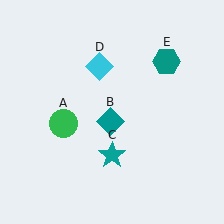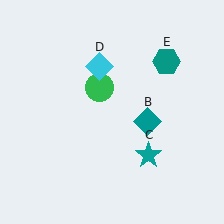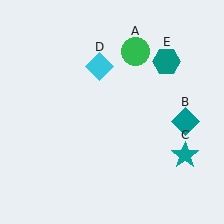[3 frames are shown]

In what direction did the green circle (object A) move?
The green circle (object A) moved up and to the right.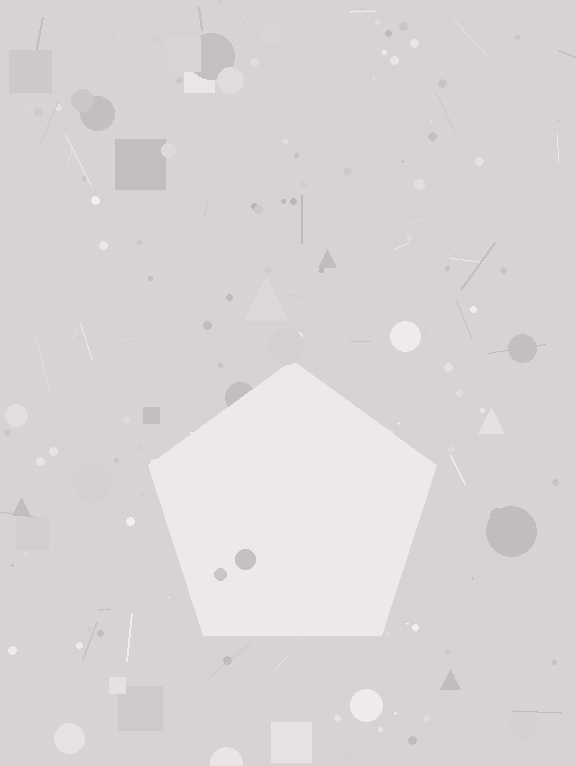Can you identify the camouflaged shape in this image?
The camouflaged shape is a pentagon.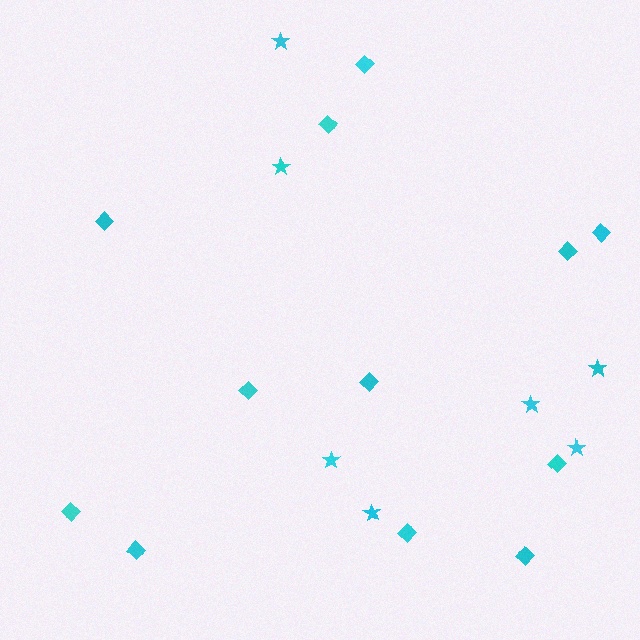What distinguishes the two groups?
There are 2 groups: one group of diamonds (12) and one group of stars (7).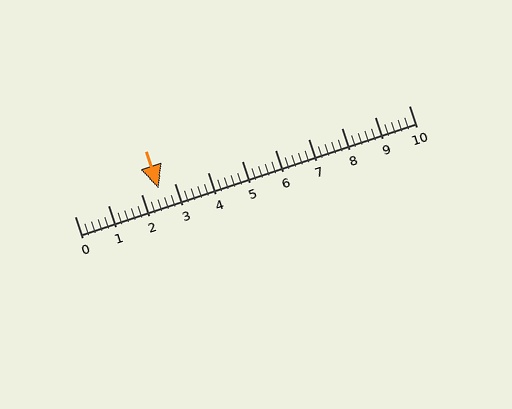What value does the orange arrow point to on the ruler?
The orange arrow points to approximately 2.5.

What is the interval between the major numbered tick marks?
The major tick marks are spaced 1 units apart.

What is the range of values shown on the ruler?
The ruler shows values from 0 to 10.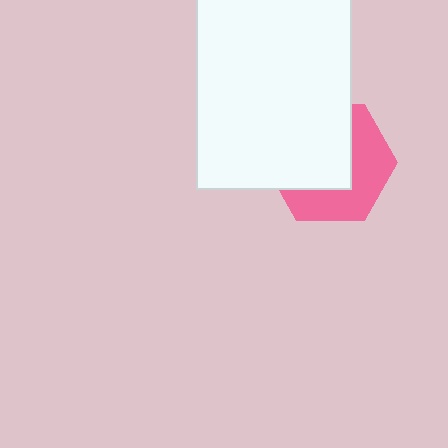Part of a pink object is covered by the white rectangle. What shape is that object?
It is a hexagon.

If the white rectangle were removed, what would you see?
You would see the complete pink hexagon.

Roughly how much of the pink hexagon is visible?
About half of it is visible (roughly 46%).